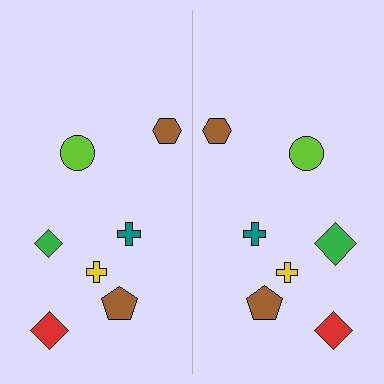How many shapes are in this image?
There are 14 shapes in this image.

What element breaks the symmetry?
The green diamond on the right side has a different size than its mirror counterpart.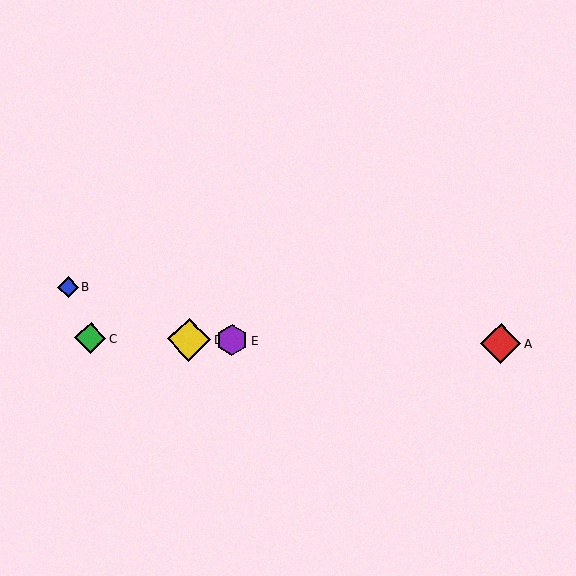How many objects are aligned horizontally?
4 objects (A, C, D, E) are aligned horizontally.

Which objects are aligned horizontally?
Objects A, C, D, E are aligned horizontally.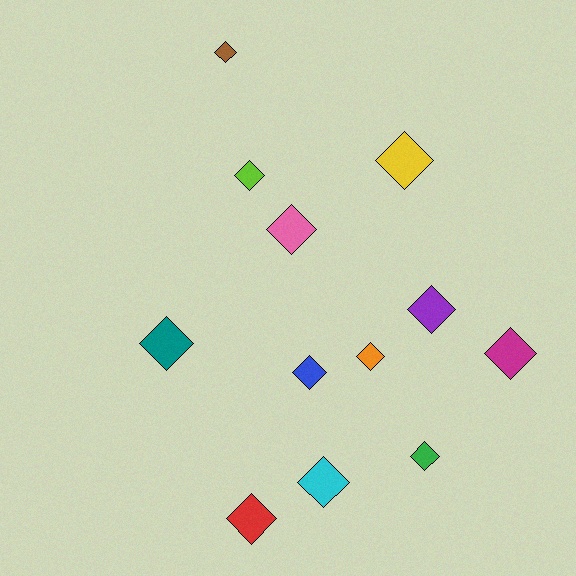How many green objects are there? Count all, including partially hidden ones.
There is 1 green object.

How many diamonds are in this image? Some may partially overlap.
There are 12 diamonds.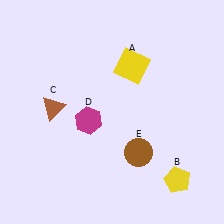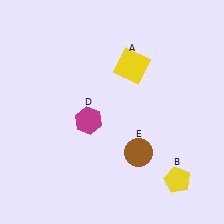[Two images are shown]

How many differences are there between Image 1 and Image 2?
There is 1 difference between the two images.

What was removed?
The brown triangle (C) was removed in Image 2.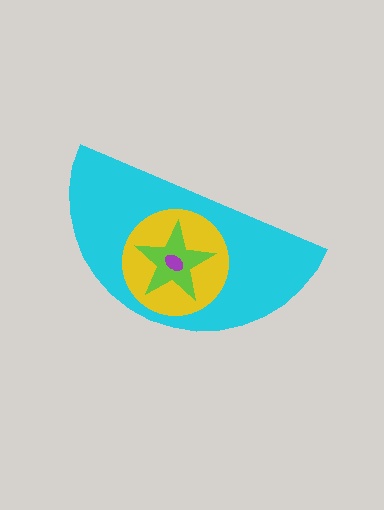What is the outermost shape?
The cyan semicircle.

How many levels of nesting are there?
4.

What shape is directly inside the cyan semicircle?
The yellow circle.